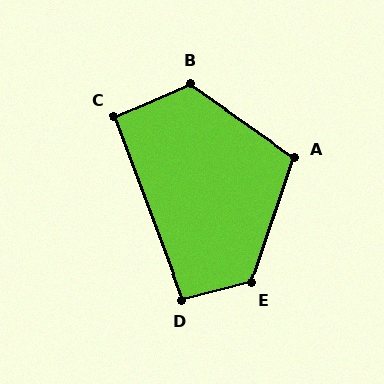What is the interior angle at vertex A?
Approximately 106 degrees (obtuse).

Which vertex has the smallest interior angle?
C, at approximately 93 degrees.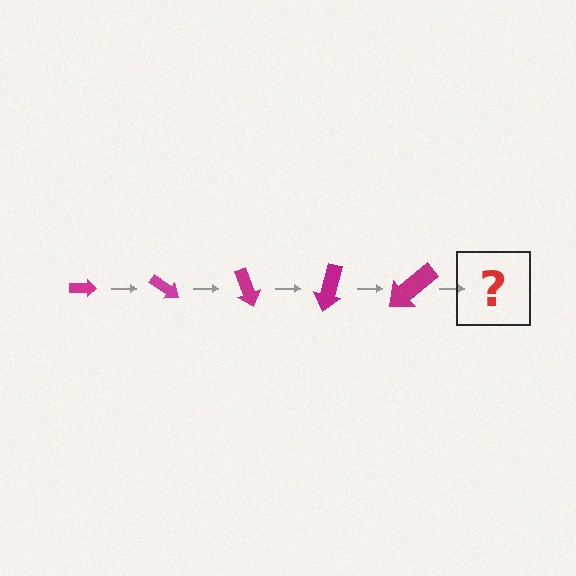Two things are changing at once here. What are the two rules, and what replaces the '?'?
The two rules are that the arrow grows larger each step and it rotates 35 degrees each step. The '?' should be an arrow, larger than the previous one and rotated 175 degrees from the start.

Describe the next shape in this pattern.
It should be an arrow, larger than the previous one and rotated 175 degrees from the start.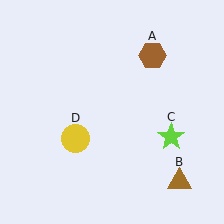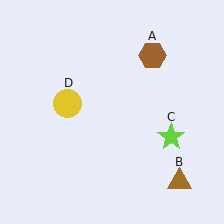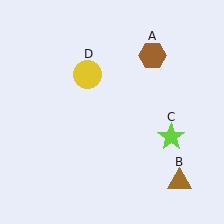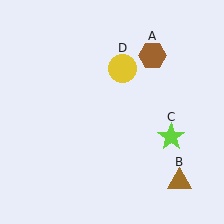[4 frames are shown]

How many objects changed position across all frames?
1 object changed position: yellow circle (object D).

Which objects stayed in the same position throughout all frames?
Brown hexagon (object A) and brown triangle (object B) and lime star (object C) remained stationary.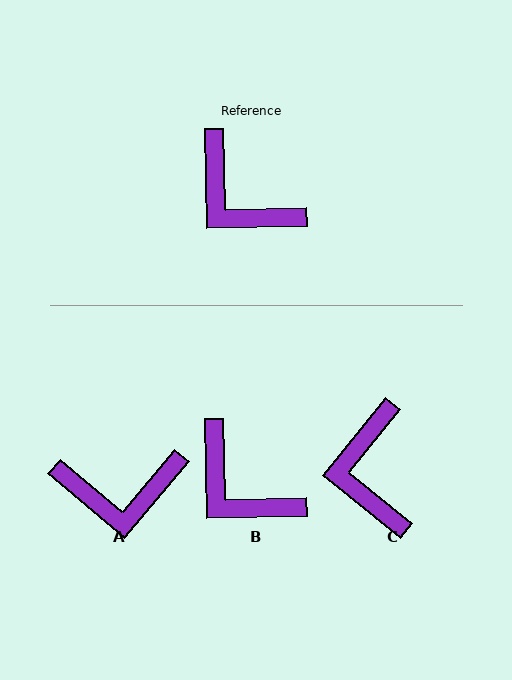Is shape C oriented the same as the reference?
No, it is off by about 40 degrees.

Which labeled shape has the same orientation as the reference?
B.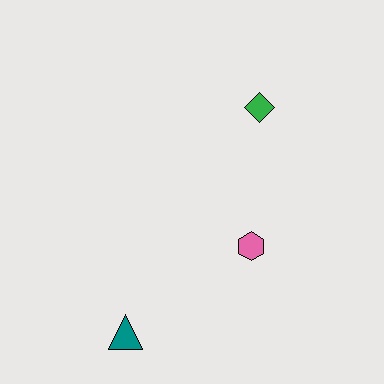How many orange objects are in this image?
There are no orange objects.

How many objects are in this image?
There are 3 objects.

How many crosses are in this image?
There are no crosses.